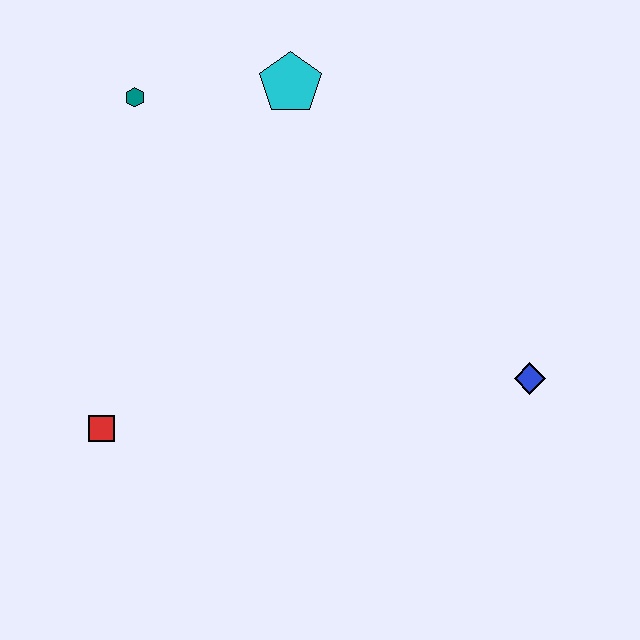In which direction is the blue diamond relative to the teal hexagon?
The blue diamond is to the right of the teal hexagon.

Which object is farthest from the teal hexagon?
The blue diamond is farthest from the teal hexagon.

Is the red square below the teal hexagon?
Yes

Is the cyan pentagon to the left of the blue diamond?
Yes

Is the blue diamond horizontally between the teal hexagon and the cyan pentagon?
No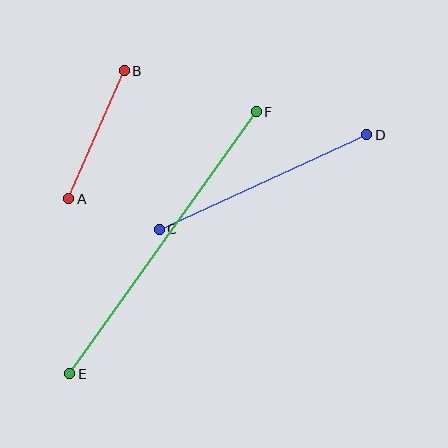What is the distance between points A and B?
The distance is approximately 139 pixels.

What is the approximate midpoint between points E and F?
The midpoint is at approximately (163, 243) pixels.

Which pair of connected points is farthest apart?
Points E and F are farthest apart.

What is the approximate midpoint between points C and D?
The midpoint is at approximately (263, 182) pixels.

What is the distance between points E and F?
The distance is approximately 321 pixels.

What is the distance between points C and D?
The distance is approximately 228 pixels.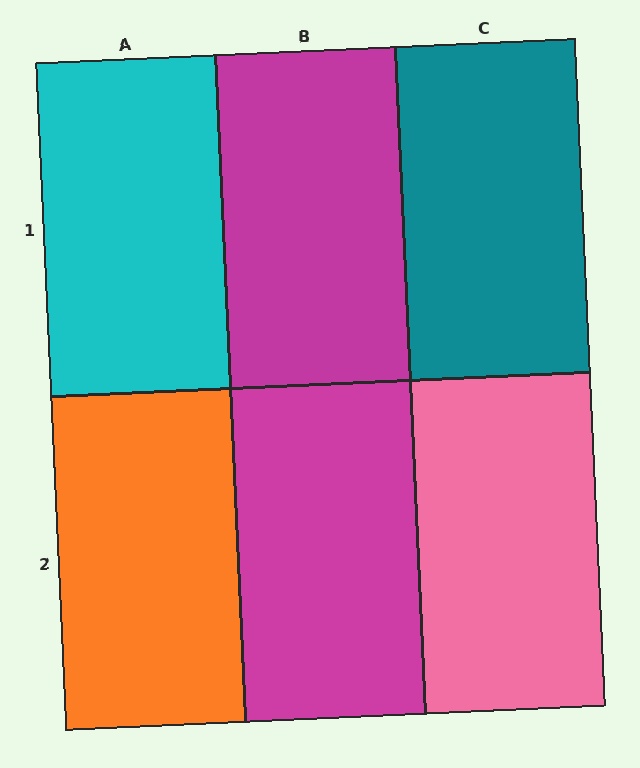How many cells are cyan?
1 cell is cyan.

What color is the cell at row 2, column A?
Orange.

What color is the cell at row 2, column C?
Pink.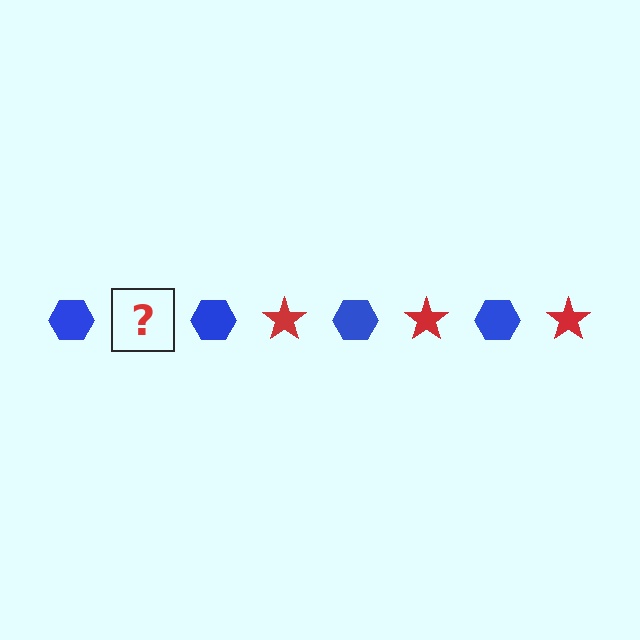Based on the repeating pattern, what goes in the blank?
The blank should be a red star.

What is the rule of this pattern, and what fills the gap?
The rule is that the pattern alternates between blue hexagon and red star. The gap should be filled with a red star.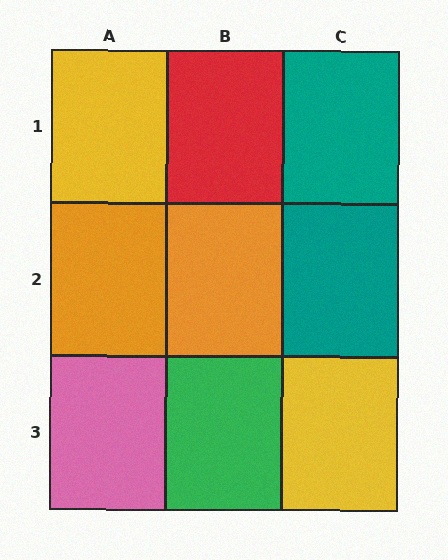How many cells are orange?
2 cells are orange.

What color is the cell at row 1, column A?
Yellow.